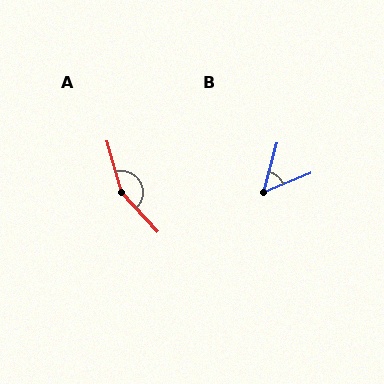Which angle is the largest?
A, at approximately 153 degrees.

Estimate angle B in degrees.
Approximately 52 degrees.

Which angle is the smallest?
B, at approximately 52 degrees.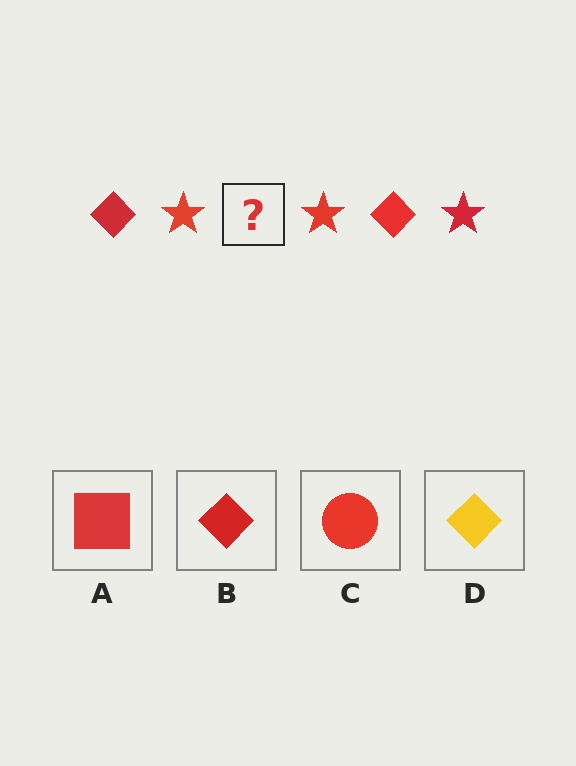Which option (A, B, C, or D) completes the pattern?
B.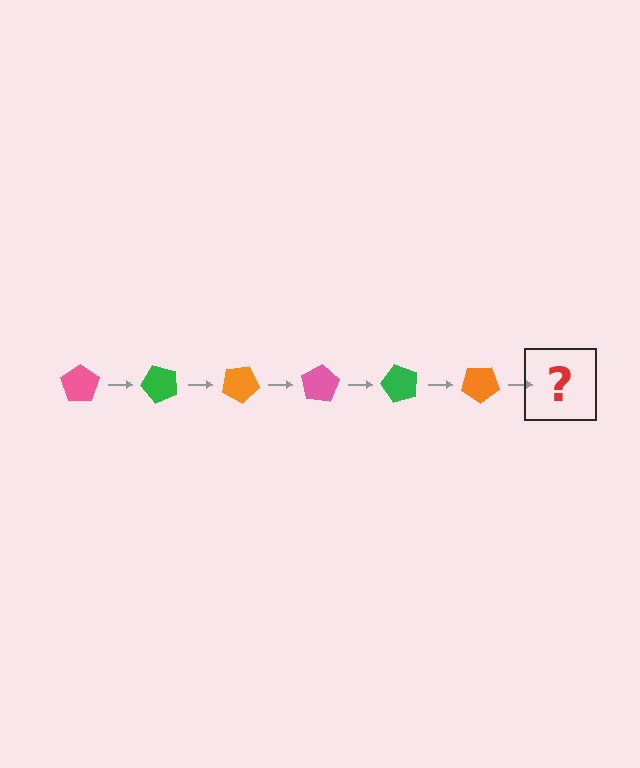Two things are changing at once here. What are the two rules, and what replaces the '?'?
The two rules are that it rotates 50 degrees each step and the color cycles through pink, green, and orange. The '?' should be a pink pentagon, rotated 300 degrees from the start.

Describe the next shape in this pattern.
It should be a pink pentagon, rotated 300 degrees from the start.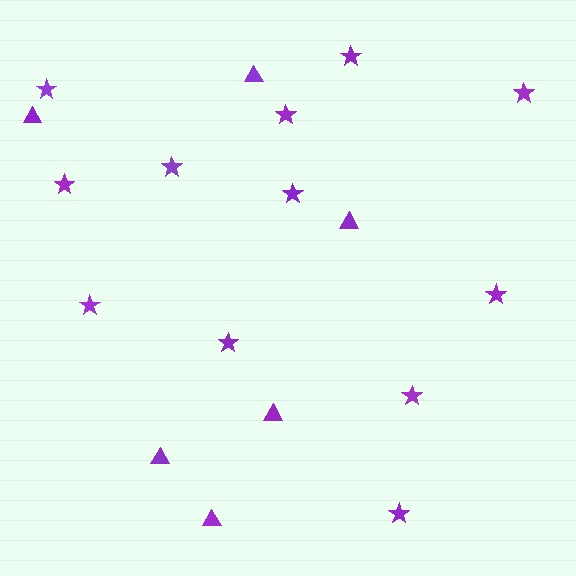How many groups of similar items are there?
There are 2 groups: one group of stars (12) and one group of triangles (6).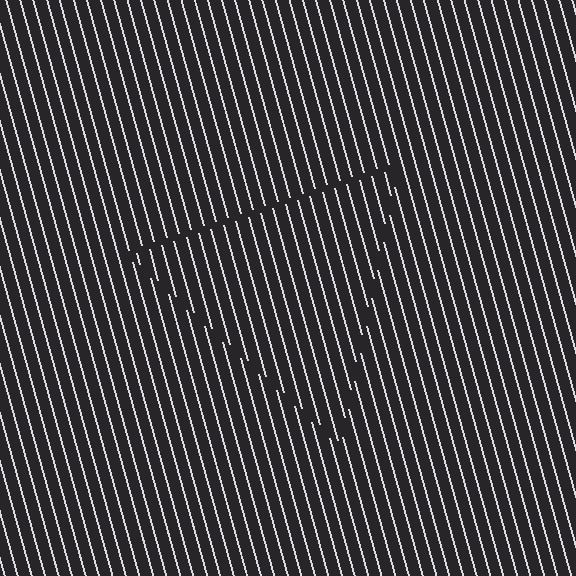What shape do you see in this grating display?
An illusory triangle. The interior of the shape contains the same grating, shifted by half a period — the contour is defined by the phase discontinuity where line-ends from the inner and outer gratings abut.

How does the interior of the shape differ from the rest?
The interior of the shape contains the same grating, shifted by half a period — the contour is defined by the phase discontinuity where line-ends from the inner and outer gratings abut.